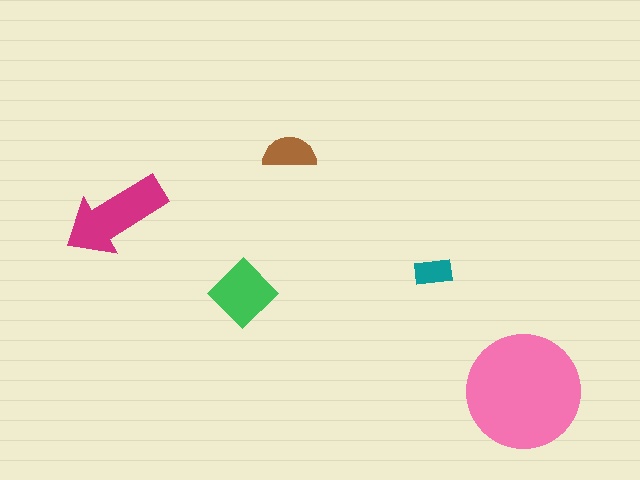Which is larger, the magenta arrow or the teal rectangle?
The magenta arrow.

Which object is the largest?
The pink circle.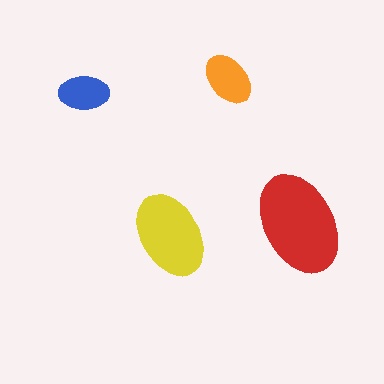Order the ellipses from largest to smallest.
the red one, the yellow one, the orange one, the blue one.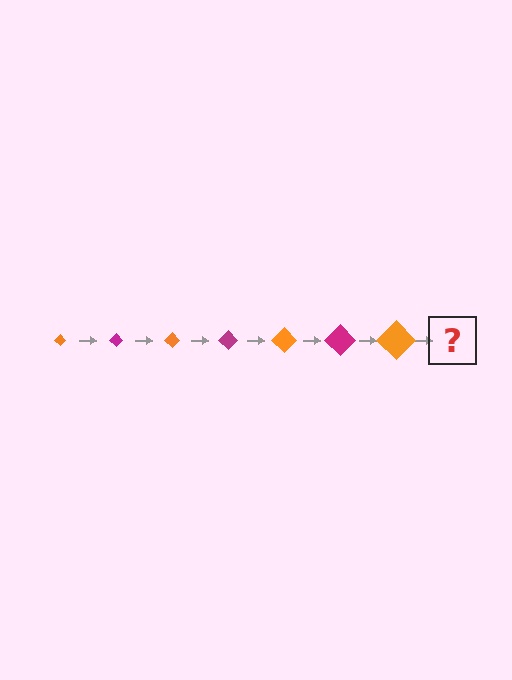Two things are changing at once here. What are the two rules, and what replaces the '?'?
The two rules are that the diamond grows larger each step and the color cycles through orange and magenta. The '?' should be a magenta diamond, larger than the previous one.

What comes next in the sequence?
The next element should be a magenta diamond, larger than the previous one.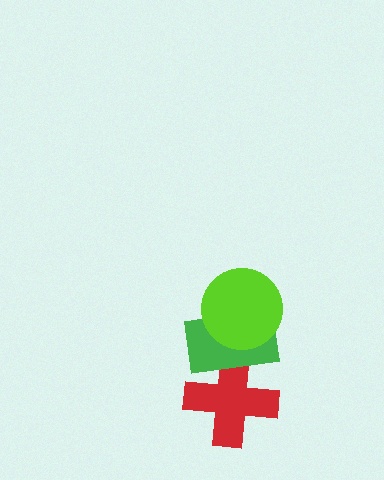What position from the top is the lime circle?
The lime circle is 1st from the top.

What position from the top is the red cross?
The red cross is 3rd from the top.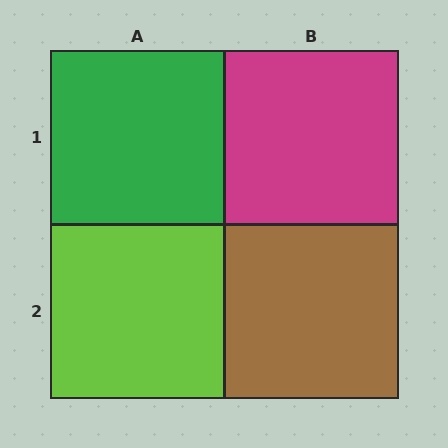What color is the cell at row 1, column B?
Magenta.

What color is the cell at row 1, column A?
Green.